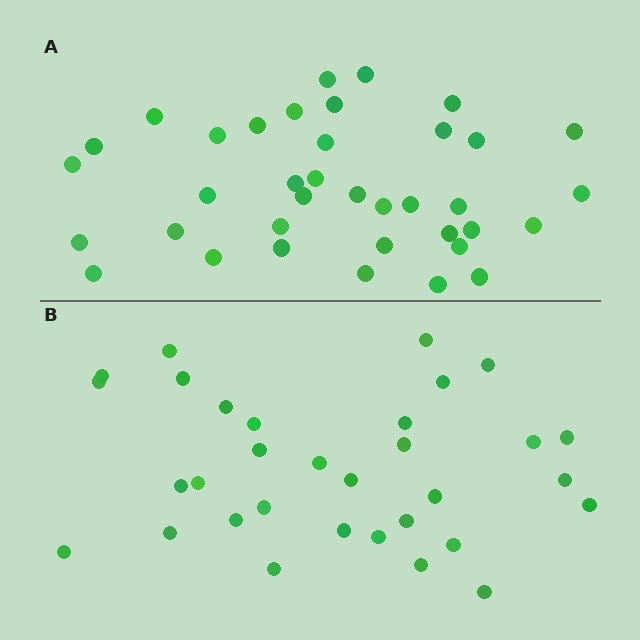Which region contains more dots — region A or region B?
Region A (the top region) has more dots.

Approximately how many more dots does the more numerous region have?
Region A has about 5 more dots than region B.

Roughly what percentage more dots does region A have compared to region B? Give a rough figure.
About 15% more.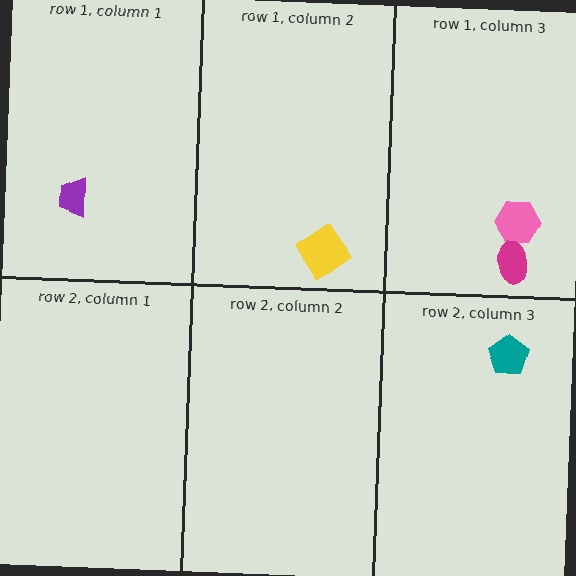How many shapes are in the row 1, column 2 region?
1.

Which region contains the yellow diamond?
The row 1, column 2 region.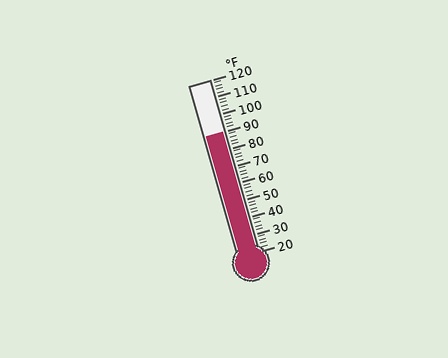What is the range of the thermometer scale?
The thermometer scale ranges from 20°F to 120°F.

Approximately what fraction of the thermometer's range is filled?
The thermometer is filled to approximately 70% of its range.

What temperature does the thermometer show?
The thermometer shows approximately 90°F.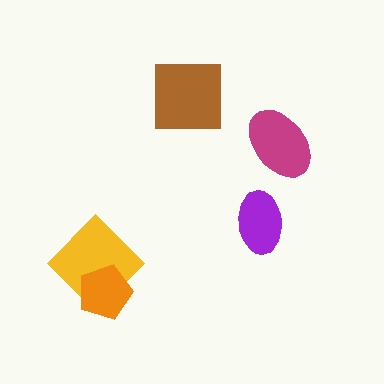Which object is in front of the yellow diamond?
The orange pentagon is in front of the yellow diamond.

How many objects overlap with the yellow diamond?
1 object overlaps with the yellow diamond.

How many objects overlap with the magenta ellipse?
0 objects overlap with the magenta ellipse.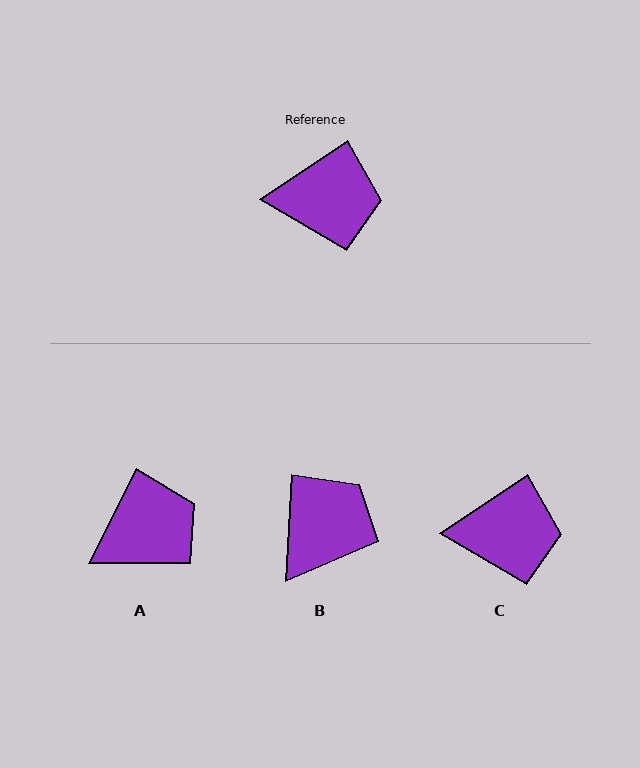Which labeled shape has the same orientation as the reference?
C.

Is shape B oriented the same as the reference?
No, it is off by about 53 degrees.